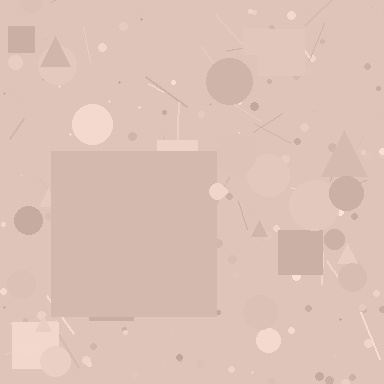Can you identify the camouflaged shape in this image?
The camouflaged shape is a square.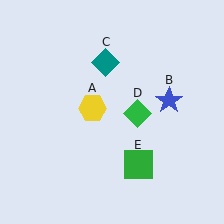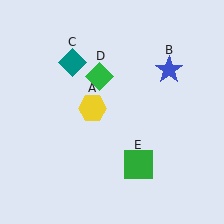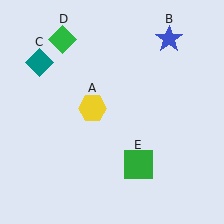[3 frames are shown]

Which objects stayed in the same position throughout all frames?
Yellow hexagon (object A) and green square (object E) remained stationary.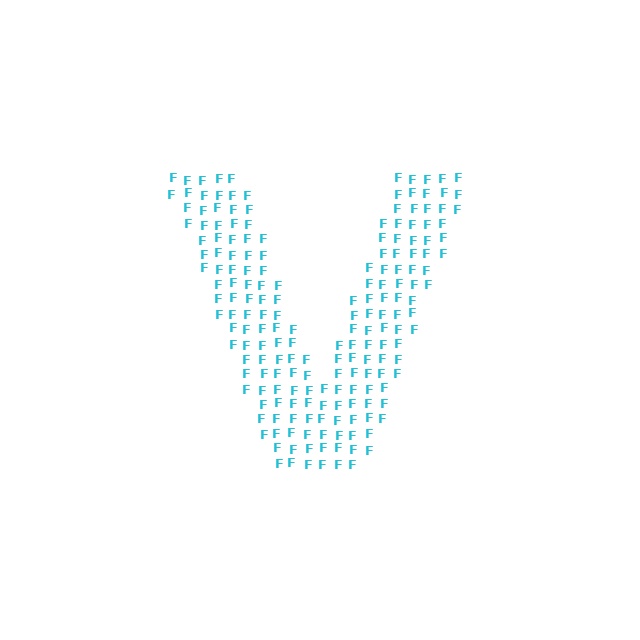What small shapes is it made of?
It is made of small letter F's.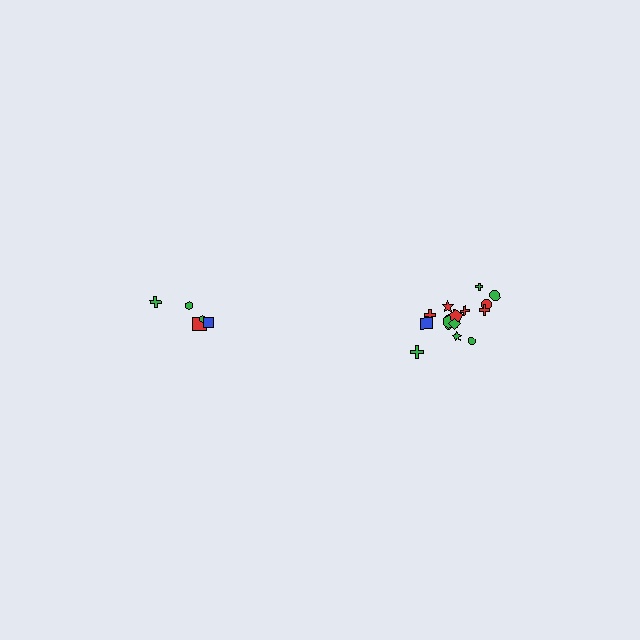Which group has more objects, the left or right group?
The right group.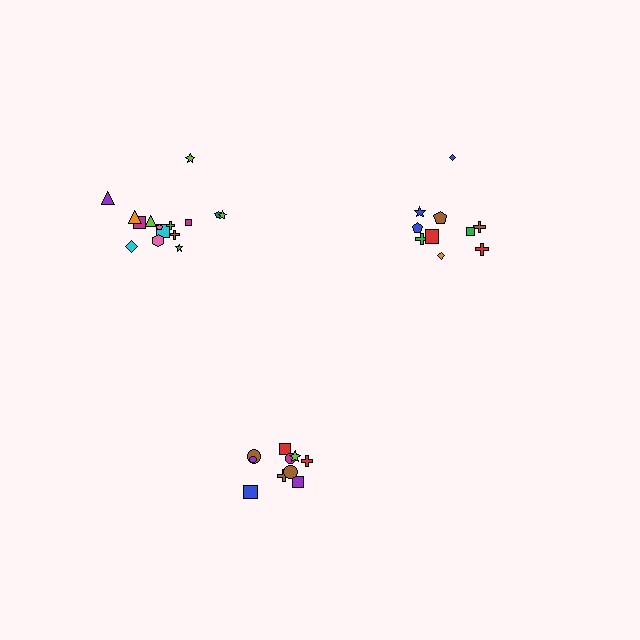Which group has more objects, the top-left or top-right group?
The top-left group.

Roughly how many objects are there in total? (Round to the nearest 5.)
Roughly 35 objects in total.